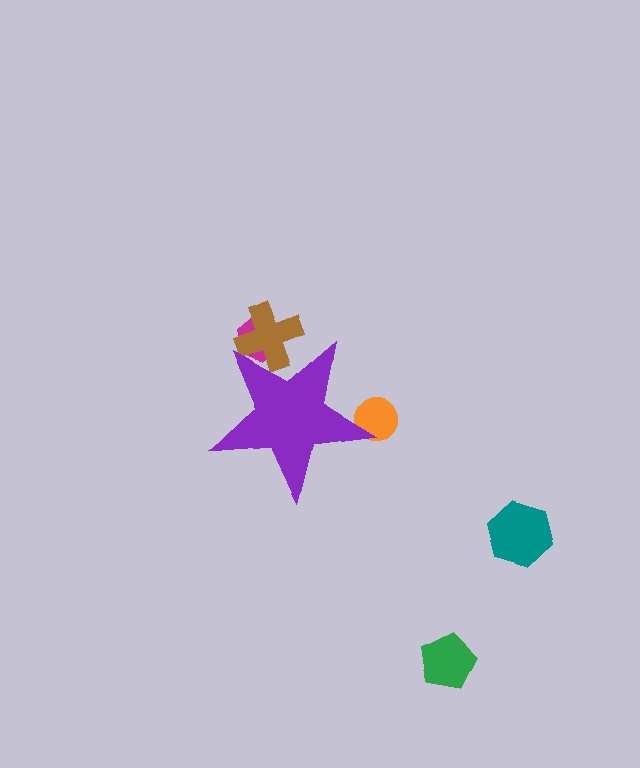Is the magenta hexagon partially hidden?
Yes, the magenta hexagon is partially hidden behind the purple star.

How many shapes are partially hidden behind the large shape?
3 shapes are partially hidden.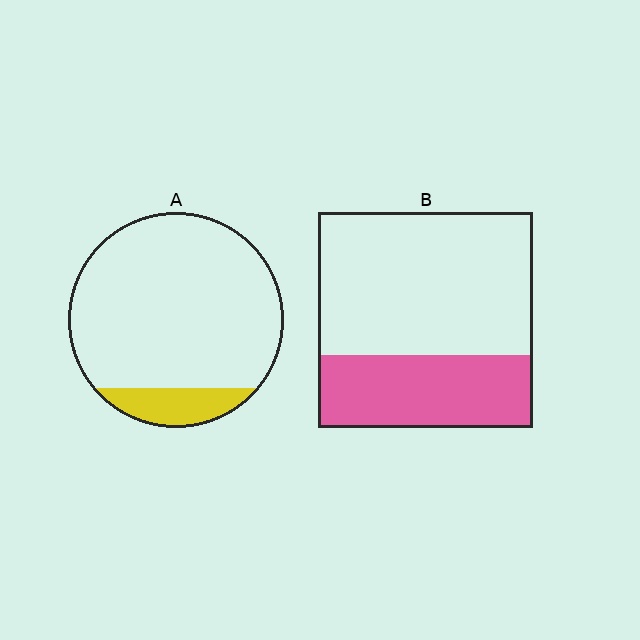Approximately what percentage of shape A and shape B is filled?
A is approximately 15% and B is approximately 35%.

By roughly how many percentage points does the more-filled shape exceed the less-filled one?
By roughly 20 percentage points (B over A).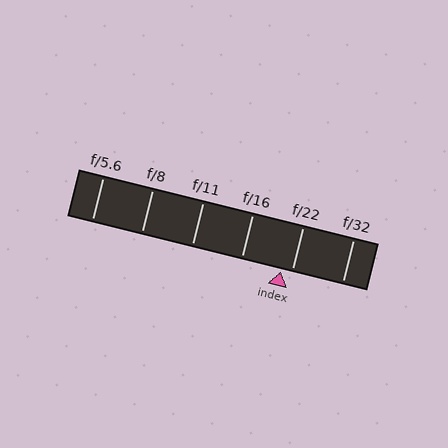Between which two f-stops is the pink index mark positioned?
The index mark is between f/16 and f/22.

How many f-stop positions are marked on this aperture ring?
There are 6 f-stop positions marked.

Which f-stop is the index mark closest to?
The index mark is closest to f/22.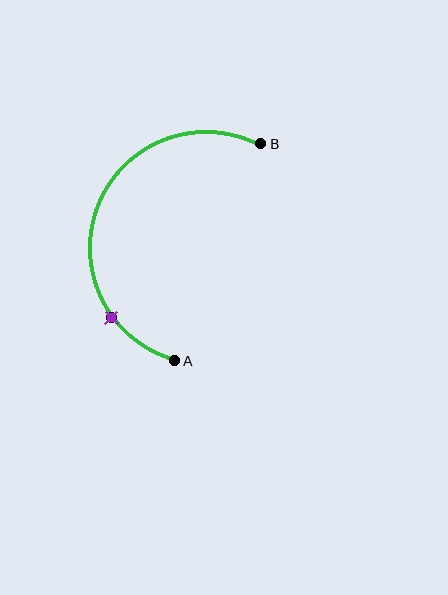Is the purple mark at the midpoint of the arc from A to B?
No. The purple mark lies on the arc but is closer to endpoint A. The arc midpoint would be at the point on the curve equidistant along the arc from both A and B.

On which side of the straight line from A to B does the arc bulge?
The arc bulges to the left of the straight line connecting A and B.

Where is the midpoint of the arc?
The arc midpoint is the point on the curve farthest from the straight line joining A and B. It sits to the left of that line.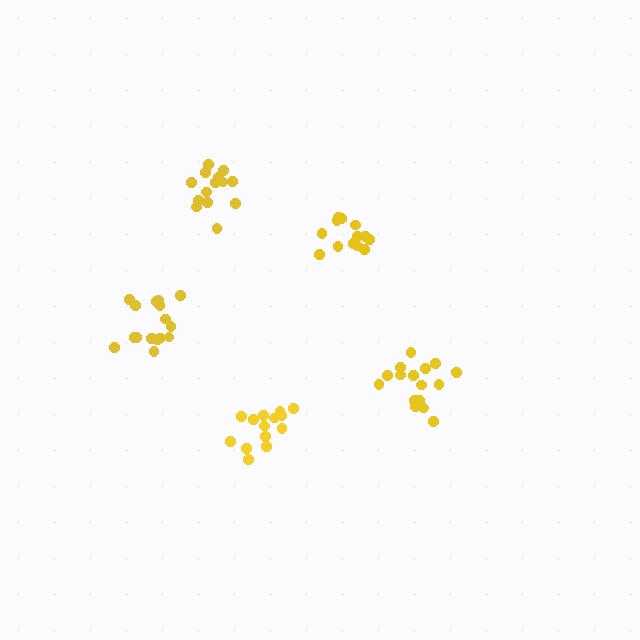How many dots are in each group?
Group 1: 14 dots, Group 2: 16 dots, Group 3: 13 dots, Group 4: 14 dots, Group 5: 16 dots (73 total).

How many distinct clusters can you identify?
There are 5 distinct clusters.